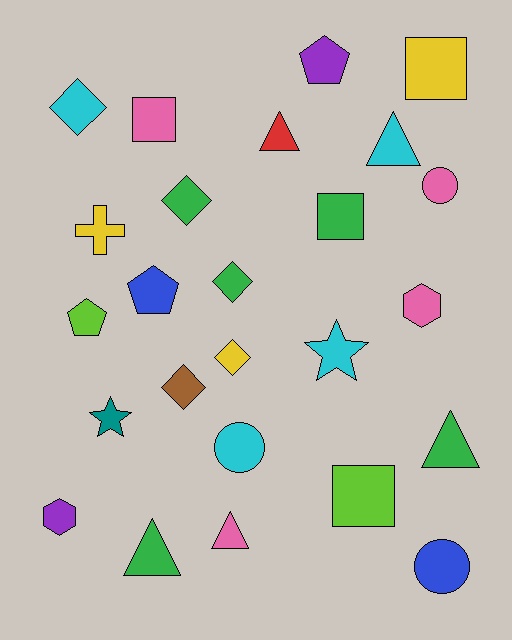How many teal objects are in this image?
There is 1 teal object.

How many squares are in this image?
There are 4 squares.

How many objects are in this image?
There are 25 objects.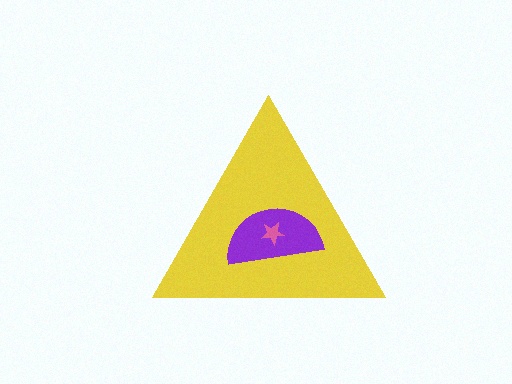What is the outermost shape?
The yellow triangle.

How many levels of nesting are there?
3.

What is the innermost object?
The pink star.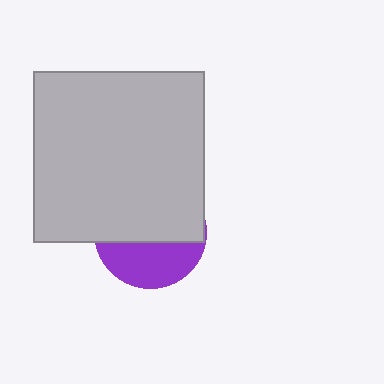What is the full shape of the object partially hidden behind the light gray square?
The partially hidden object is a purple circle.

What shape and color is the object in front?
The object in front is a light gray square.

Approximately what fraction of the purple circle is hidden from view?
Roughly 62% of the purple circle is hidden behind the light gray square.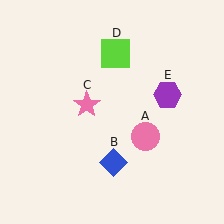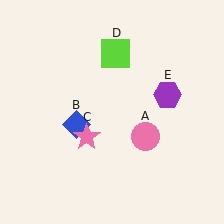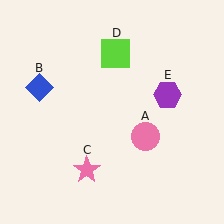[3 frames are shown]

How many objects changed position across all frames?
2 objects changed position: blue diamond (object B), pink star (object C).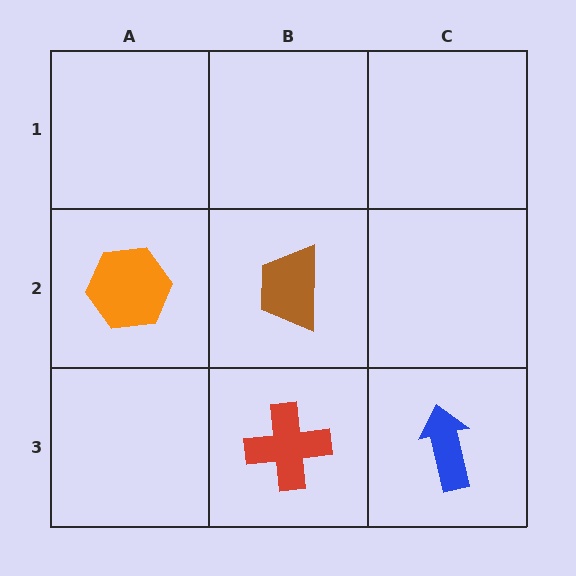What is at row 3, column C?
A blue arrow.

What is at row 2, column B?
A brown trapezoid.